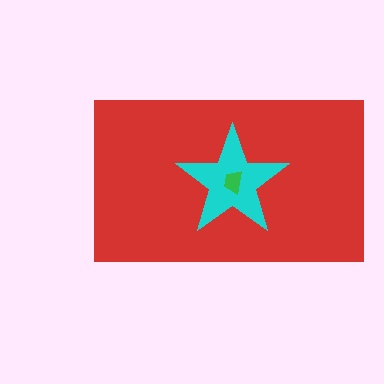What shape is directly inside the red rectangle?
The cyan star.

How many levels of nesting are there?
3.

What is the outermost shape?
The red rectangle.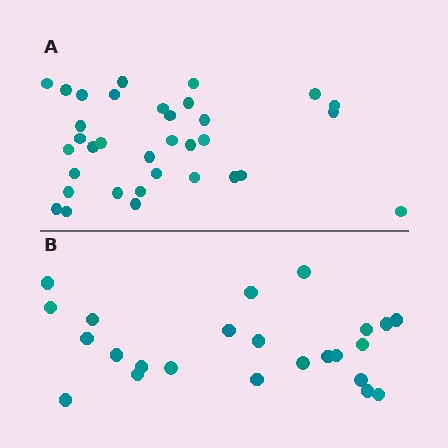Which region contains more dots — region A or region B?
Region A (the top region) has more dots.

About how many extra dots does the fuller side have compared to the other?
Region A has roughly 10 or so more dots than region B.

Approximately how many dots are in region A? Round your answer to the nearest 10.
About 30 dots. (The exact count is 34, which rounds to 30.)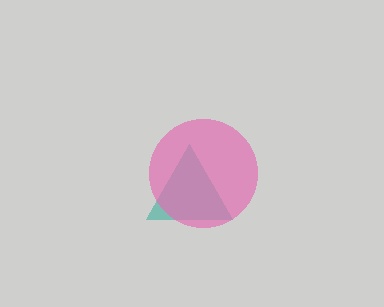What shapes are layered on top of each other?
The layered shapes are: a teal triangle, a pink circle.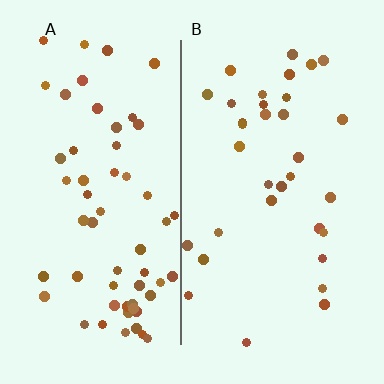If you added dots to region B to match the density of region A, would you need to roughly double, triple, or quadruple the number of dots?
Approximately double.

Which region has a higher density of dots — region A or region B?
A (the left).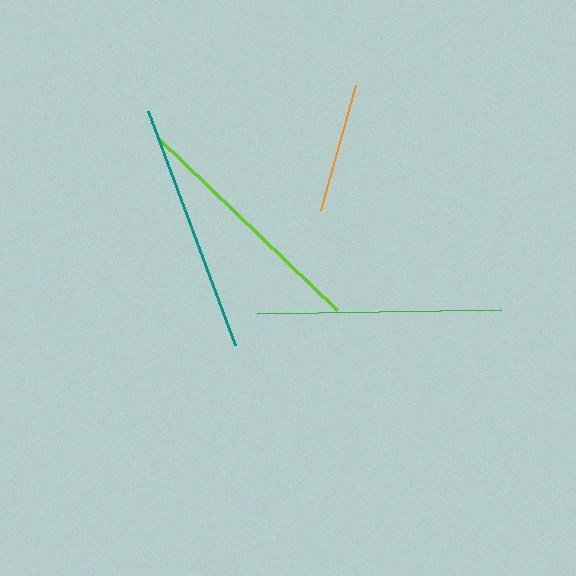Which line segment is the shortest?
The orange line is the shortest at approximately 130 pixels.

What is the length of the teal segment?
The teal segment is approximately 250 pixels long.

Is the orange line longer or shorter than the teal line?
The teal line is longer than the orange line.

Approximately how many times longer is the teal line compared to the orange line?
The teal line is approximately 1.9 times the length of the orange line.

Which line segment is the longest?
The teal line is the longest at approximately 250 pixels.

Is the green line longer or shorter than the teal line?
The teal line is longer than the green line.